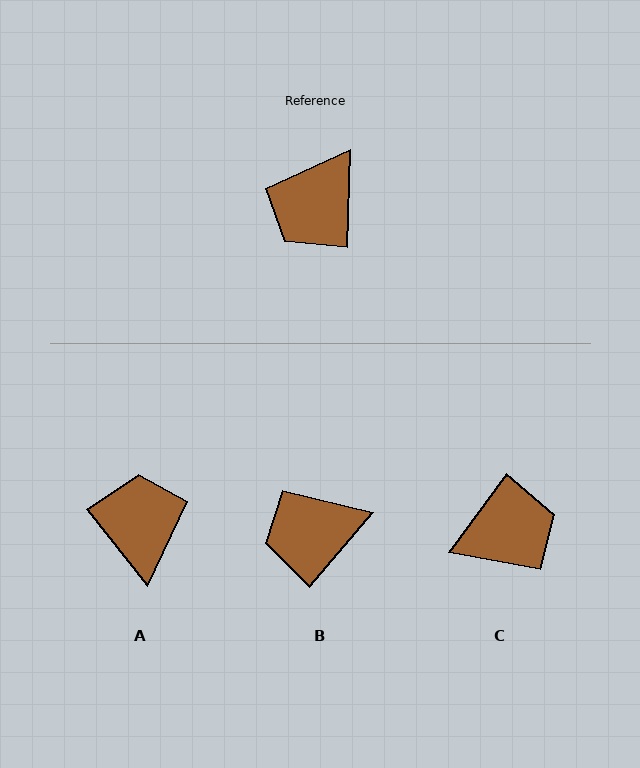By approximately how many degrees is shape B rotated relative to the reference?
Approximately 38 degrees clockwise.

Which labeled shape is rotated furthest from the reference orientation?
C, about 145 degrees away.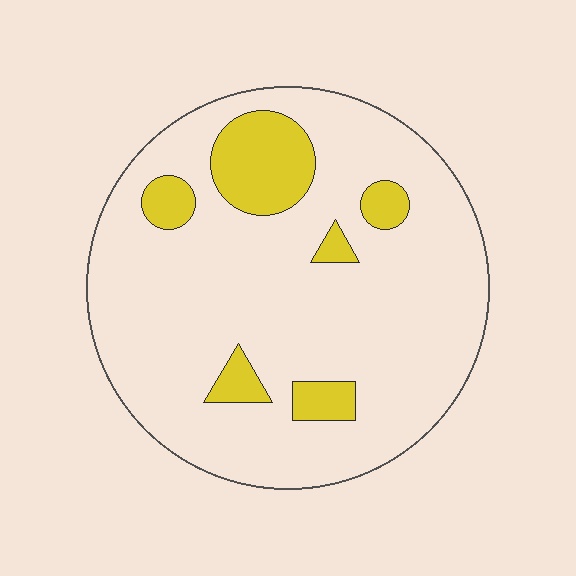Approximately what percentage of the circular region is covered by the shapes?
Approximately 15%.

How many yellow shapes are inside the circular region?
6.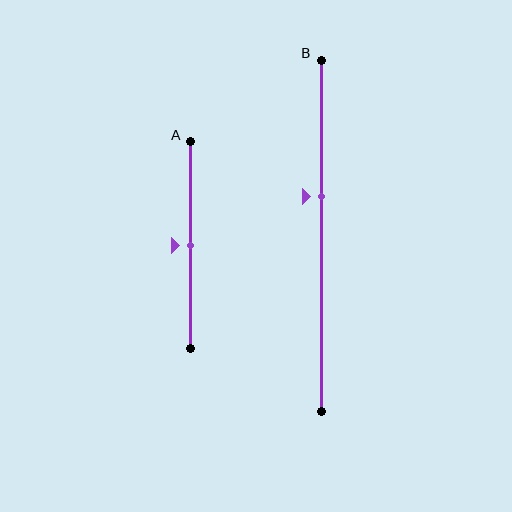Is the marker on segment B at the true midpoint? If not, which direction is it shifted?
No, the marker on segment B is shifted upward by about 11% of the segment length.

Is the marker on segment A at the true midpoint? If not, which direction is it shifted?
Yes, the marker on segment A is at the true midpoint.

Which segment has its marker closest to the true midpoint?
Segment A has its marker closest to the true midpoint.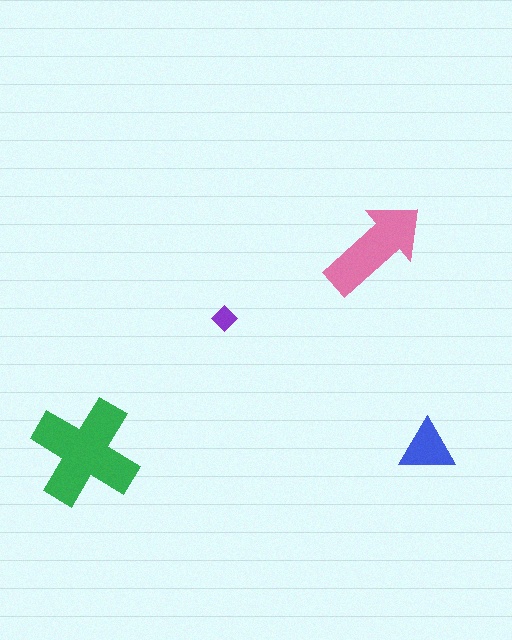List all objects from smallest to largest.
The purple diamond, the blue triangle, the pink arrow, the green cross.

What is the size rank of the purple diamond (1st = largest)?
4th.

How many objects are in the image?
There are 4 objects in the image.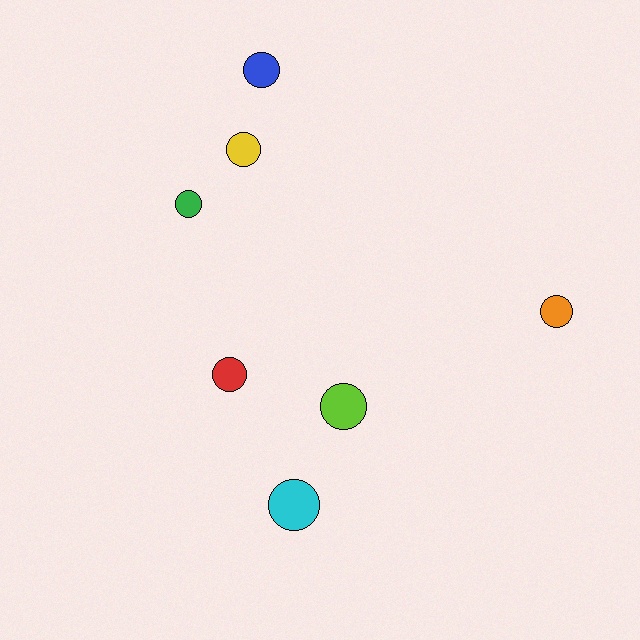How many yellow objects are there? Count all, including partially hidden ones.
There is 1 yellow object.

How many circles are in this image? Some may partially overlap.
There are 7 circles.